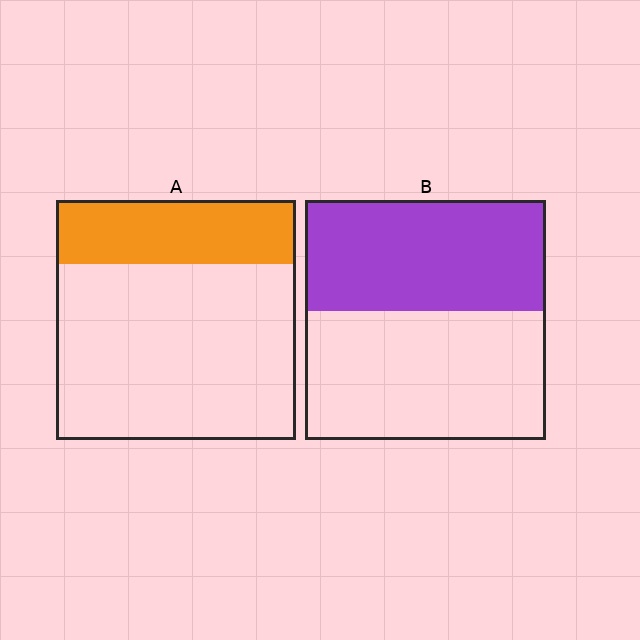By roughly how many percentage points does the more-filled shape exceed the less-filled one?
By roughly 20 percentage points (B over A).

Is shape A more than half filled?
No.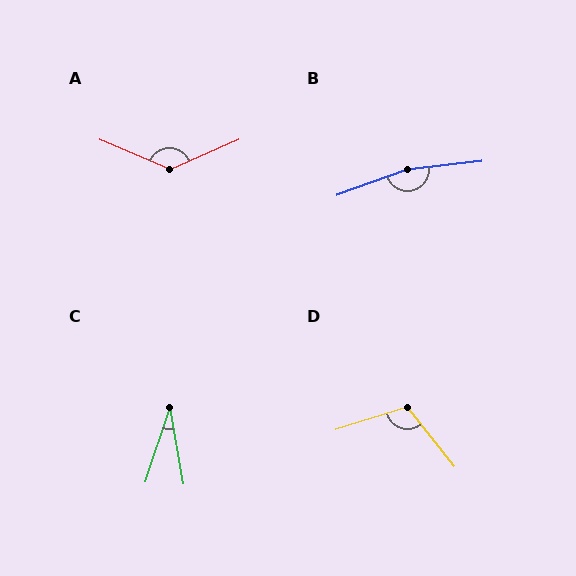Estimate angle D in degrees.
Approximately 111 degrees.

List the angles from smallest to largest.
C (28°), D (111°), A (134°), B (167°).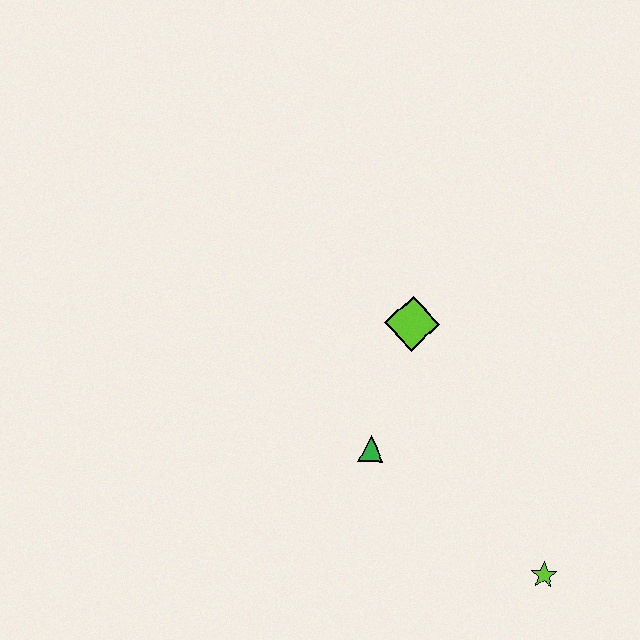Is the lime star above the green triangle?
No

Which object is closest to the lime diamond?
The green triangle is closest to the lime diamond.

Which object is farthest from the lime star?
The lime diamond is farthest from the lime star.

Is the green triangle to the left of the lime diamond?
Yes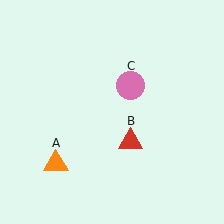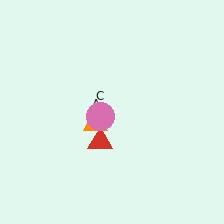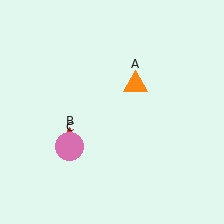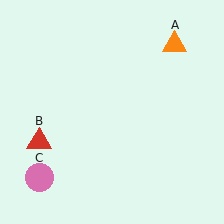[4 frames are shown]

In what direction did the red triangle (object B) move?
The red triangle (object B) moved left.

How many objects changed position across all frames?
3 objects changed position: orange triangle (object A), red triangle (object B), pink circle (object C).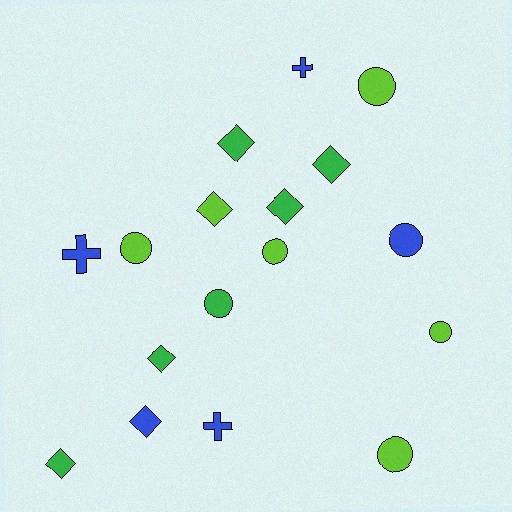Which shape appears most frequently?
Diamond, with 7 objects.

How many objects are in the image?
There are 17 objects.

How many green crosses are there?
There are no green crosses.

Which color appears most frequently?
Lime, with 6 objects.